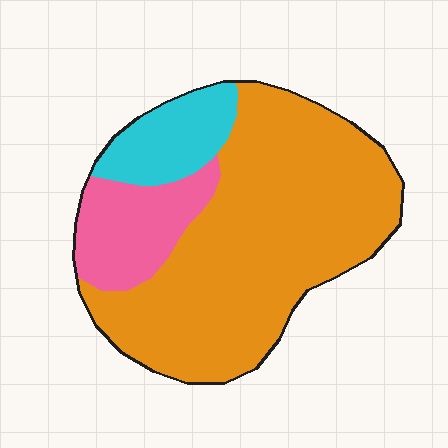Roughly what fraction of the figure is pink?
Pink takes up about one sixth (1/6) of the figure.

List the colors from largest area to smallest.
From largest to smallest: orange, pink, cyan.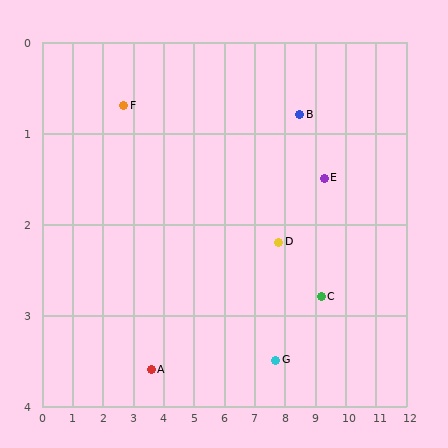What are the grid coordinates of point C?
Point C is at approximately (9.2, 2.8).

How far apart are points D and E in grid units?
Points D and E are about 1.7 grid units apart.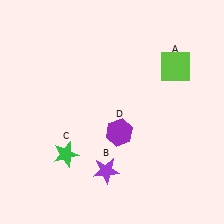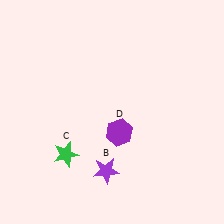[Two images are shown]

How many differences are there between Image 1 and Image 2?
There is 1 difference between the two images.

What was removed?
The lime square (A) was removed in Image 2.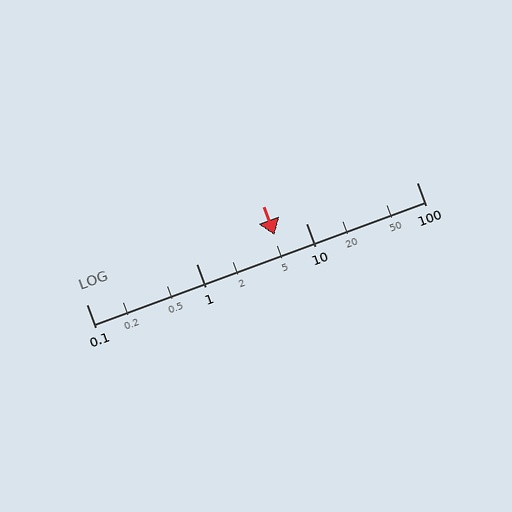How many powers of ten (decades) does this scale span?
The scale spans 3 decades, from 0.1 to 100.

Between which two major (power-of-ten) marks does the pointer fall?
The pointer is between 1 and 10.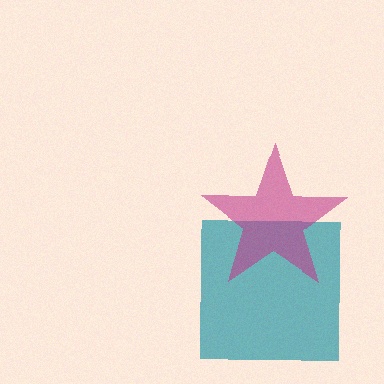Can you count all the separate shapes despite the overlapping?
Yes, there are 2 separate shapes.